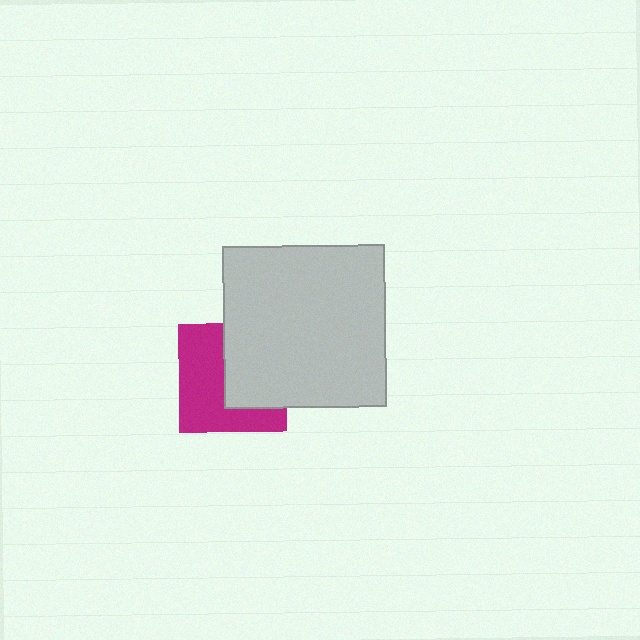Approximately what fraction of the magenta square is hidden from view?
Roughly 45% of the magenta square is hidden behind the light gray square.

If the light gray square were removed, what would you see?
You would see the complete magenta square.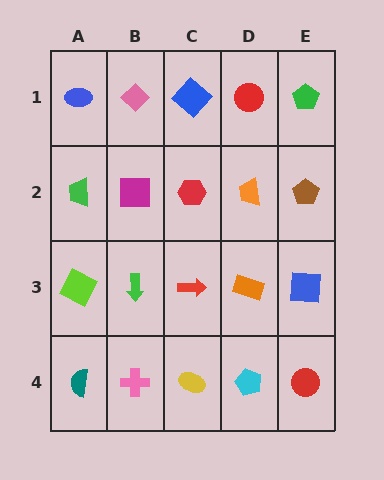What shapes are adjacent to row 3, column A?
A green trapezoid (row 2, column A), a teal semicircle (row 4, column A), a green arrow (row 3, column B).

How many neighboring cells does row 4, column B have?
3.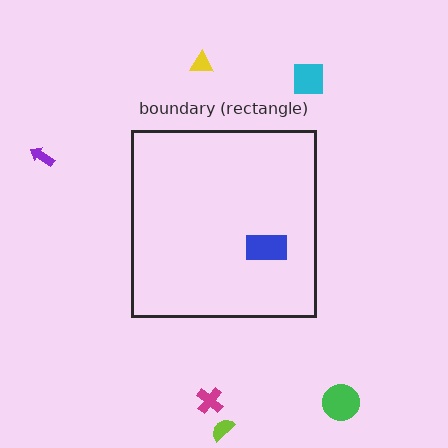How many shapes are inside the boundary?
1 inside, 6 outside.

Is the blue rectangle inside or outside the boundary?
Inside.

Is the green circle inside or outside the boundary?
Outside.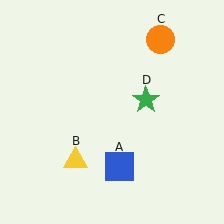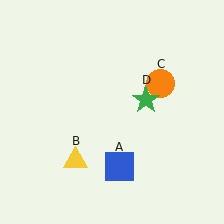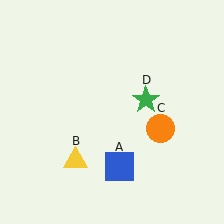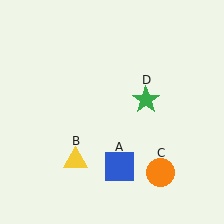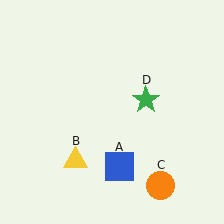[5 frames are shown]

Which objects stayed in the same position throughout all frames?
Blue square (object A) and yellow triangle (object B) and green star (object D) remained stationary.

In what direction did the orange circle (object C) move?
The orange circle (object C) moved down.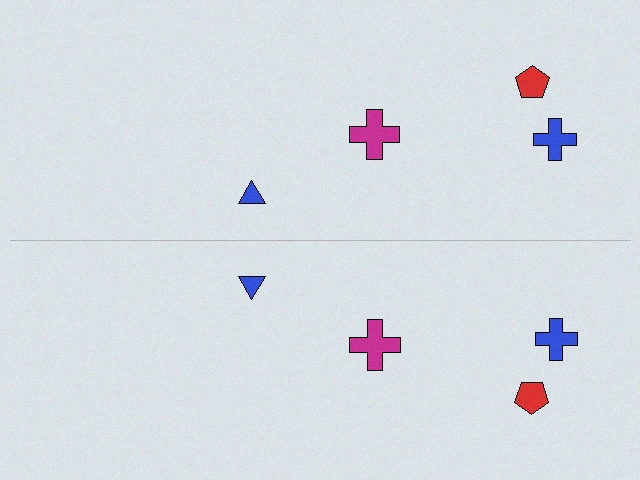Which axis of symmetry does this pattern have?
The pattern has a horizontal axis of symmetry running through the center of the image.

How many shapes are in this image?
There are 8 shapes in this image.